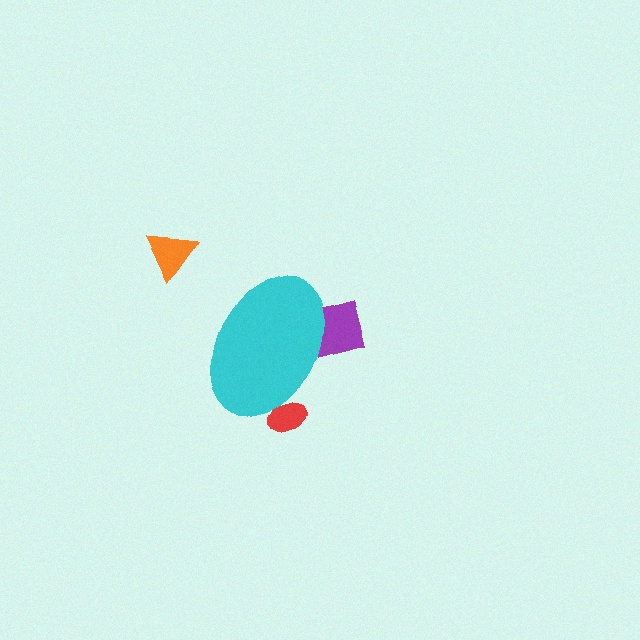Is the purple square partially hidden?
Yes, the purple square is partially hidden behind the cyan ellipse.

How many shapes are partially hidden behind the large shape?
2 shapes are partially hidden.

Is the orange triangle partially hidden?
No, the orange triangle is fully visible.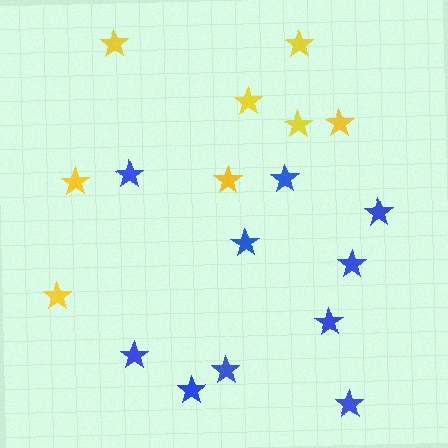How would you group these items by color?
There are 2 groups: one group of blue stars (10) and one group of yellow stars (8).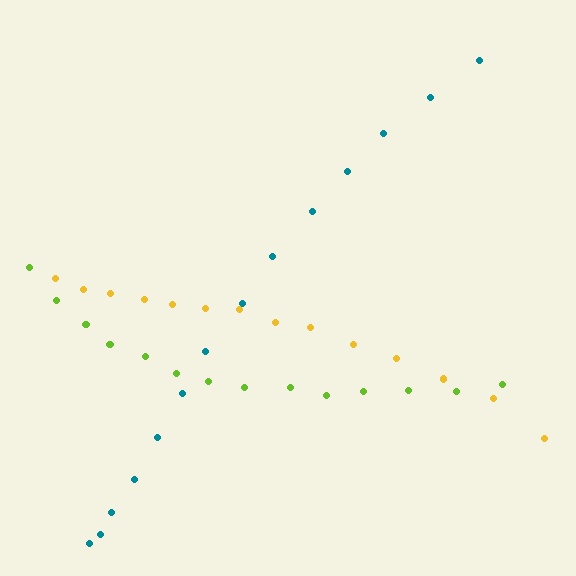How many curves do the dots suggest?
There are 3 distinct paths.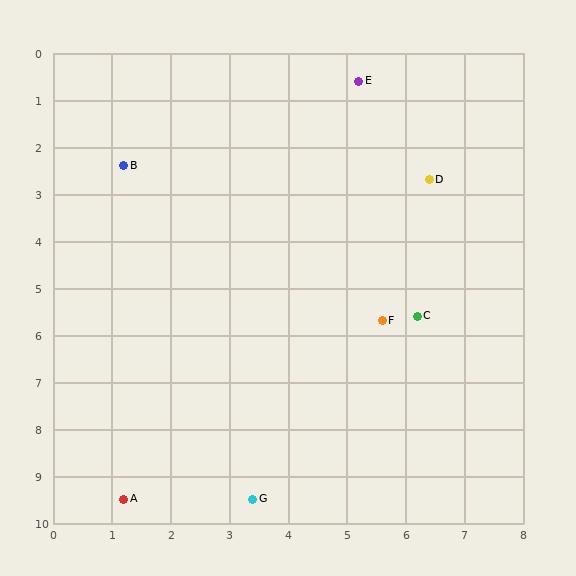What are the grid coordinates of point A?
Point A is at approximately (1.2, 9.5).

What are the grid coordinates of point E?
Point E is at approximately (5.2, 0.6).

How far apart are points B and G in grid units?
Points B and G are about 7.4 grid units apart.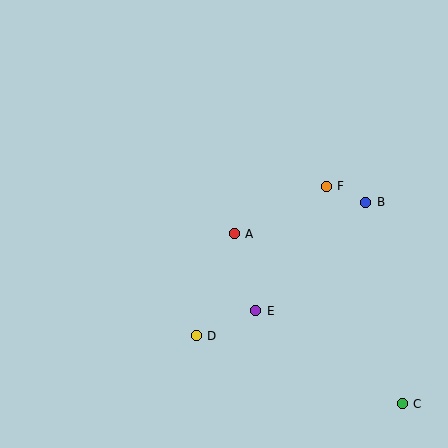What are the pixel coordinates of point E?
Point E is at (256, 311).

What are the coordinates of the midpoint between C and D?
The midpoint between C and D is at (299, 370).